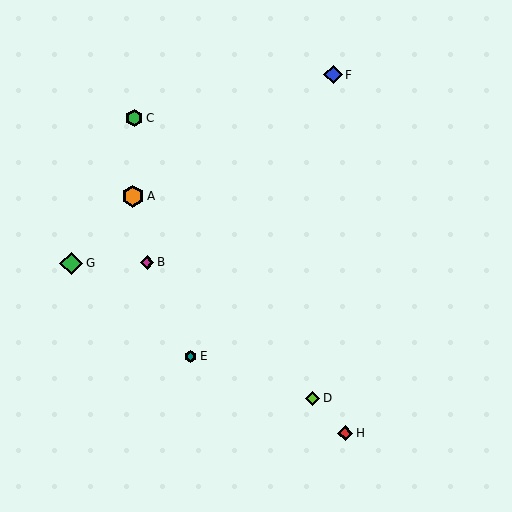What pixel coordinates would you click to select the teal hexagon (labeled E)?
Click at (191, 356) to select the teal hexagon E.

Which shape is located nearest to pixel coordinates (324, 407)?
The lime diamond (labeled D) at (313, 398) is nearest to that location.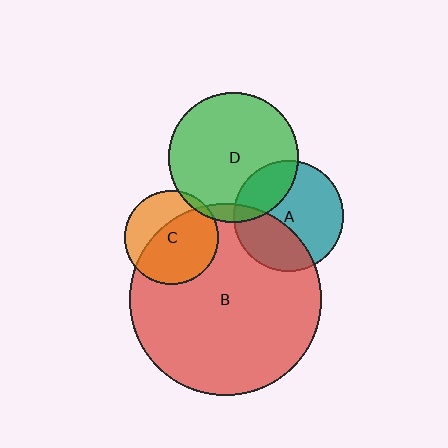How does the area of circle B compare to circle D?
Approximately 2.2 times.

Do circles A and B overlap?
Yes.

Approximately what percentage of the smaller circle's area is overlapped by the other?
Approximately 35%.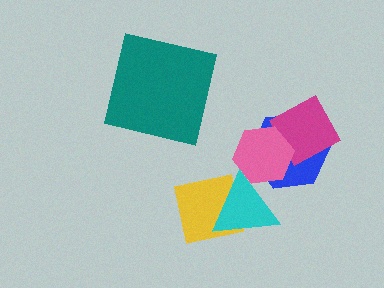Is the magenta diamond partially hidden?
Yes, it is partially covered by another shape.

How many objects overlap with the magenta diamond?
2 objects overlap with the magenta diamond.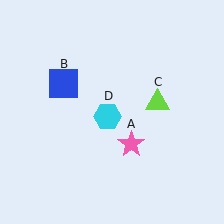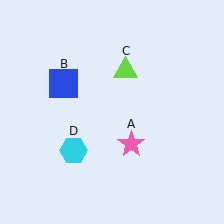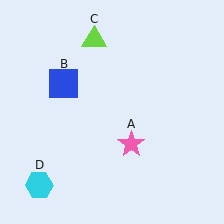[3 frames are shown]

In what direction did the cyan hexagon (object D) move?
The cyan hexagon (object D) moved down and to the left.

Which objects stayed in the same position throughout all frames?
Pink star (object A) and blue square (object B) remained stationary.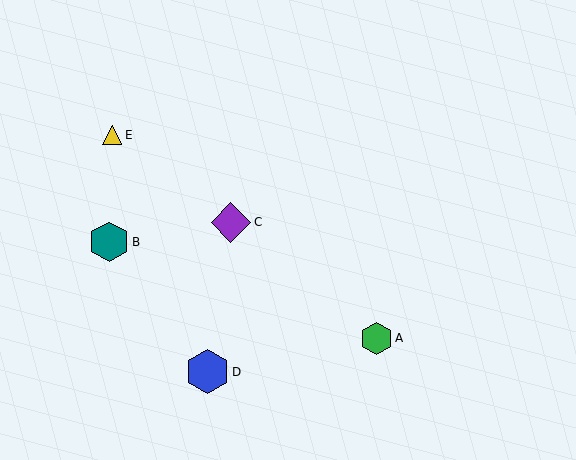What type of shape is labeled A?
Shape A is a green hexagon.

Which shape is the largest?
The blue hexagon (labeled D) is the largest.